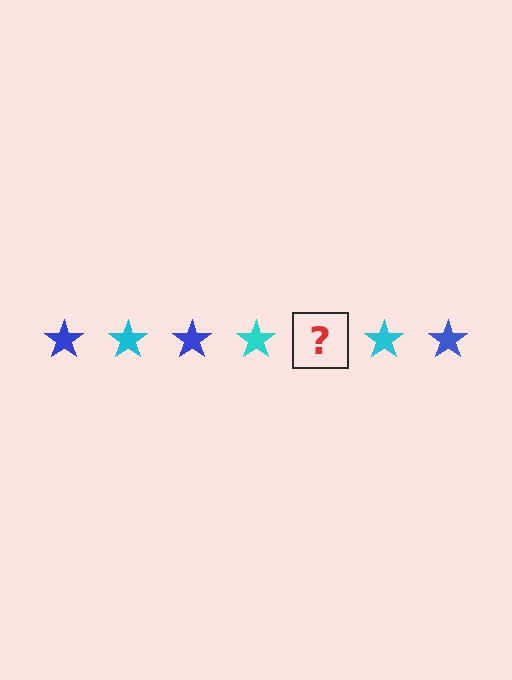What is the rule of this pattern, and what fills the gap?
The rule is that the pattern cycles through blue, cyan stars. The gap should be filled with a blue star.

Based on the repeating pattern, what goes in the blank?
The blank should be a blue star.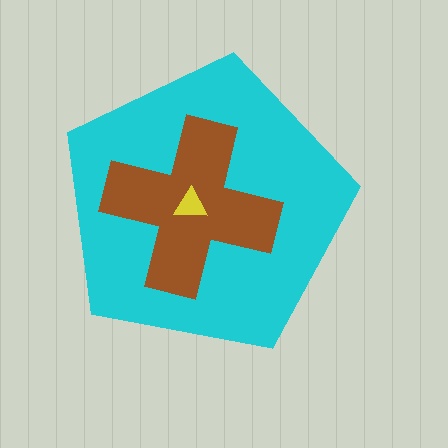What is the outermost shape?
The cyan pentagon.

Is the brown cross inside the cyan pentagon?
Yes.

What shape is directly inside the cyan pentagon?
The brown cross.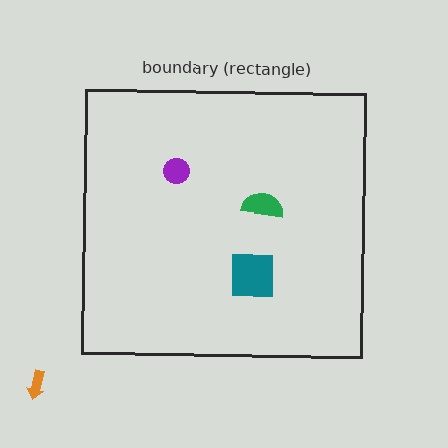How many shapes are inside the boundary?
3 inside, 1 outside.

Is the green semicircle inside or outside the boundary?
Inside.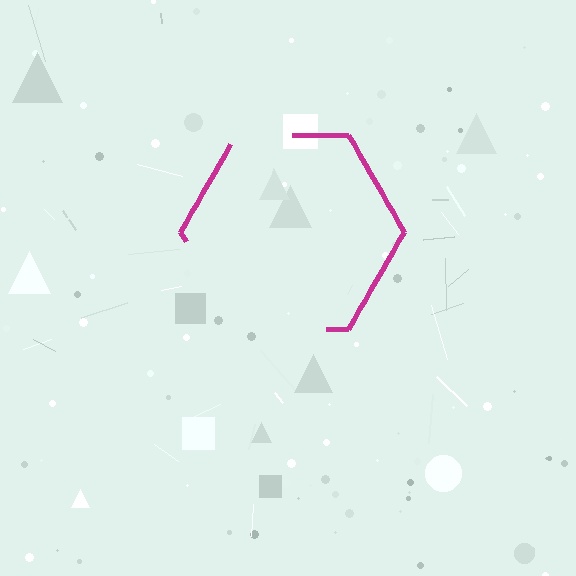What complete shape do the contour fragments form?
The contour fragments form a hexagon.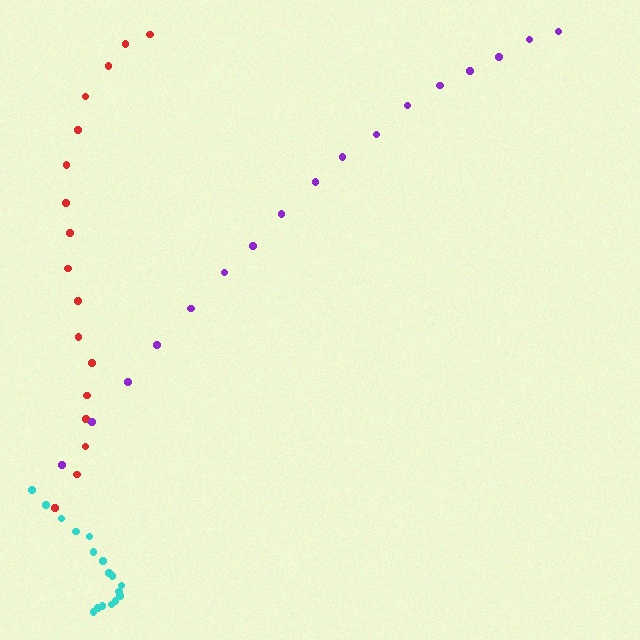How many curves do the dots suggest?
There are 3 distinct paths.